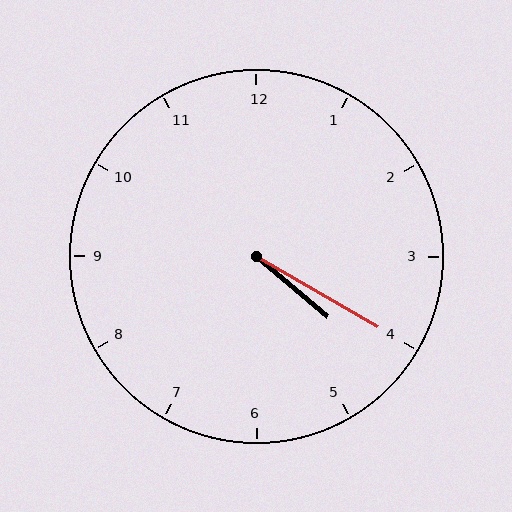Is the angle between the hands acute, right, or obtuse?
It is acute.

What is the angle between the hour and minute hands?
Approximately 10 degrees.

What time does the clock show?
4:20.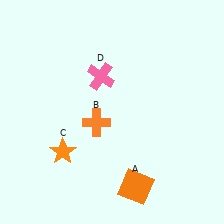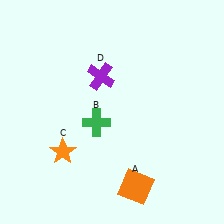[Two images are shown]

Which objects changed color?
B changed from orange to green. D changed from pink to purple.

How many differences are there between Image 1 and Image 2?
There are 2 differences between the two images.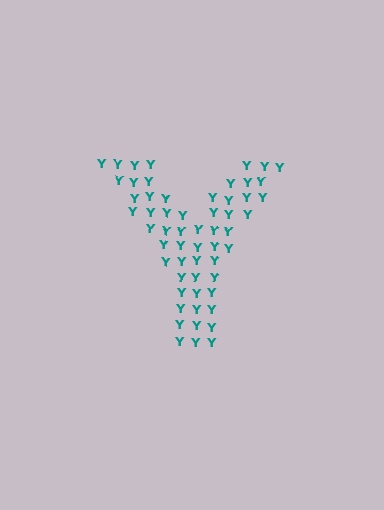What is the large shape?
The large shape is the letter Y.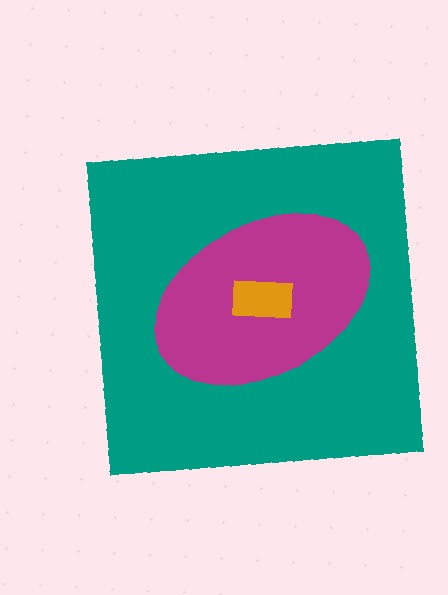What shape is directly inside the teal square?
The magenta ellipse.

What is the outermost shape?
The teal square.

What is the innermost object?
The orange rectangle.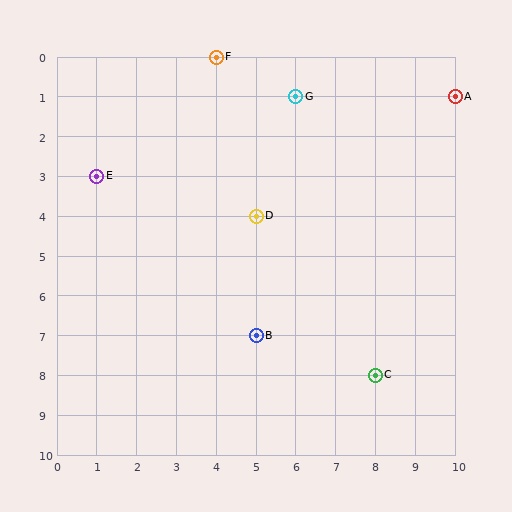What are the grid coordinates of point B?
Point B is at grid coordinates (5, 7).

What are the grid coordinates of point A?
Point A is at grid coordinates (10, 1).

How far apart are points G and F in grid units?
Points G and F are 2 columns and 1 row apart (about 2.2 grid units diagonally).